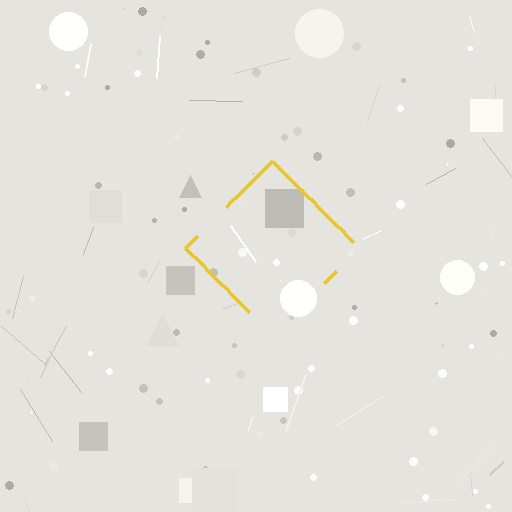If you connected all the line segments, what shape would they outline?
They would outline a diamond.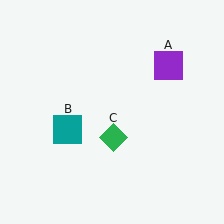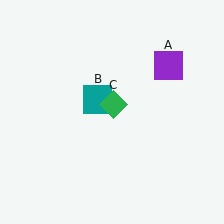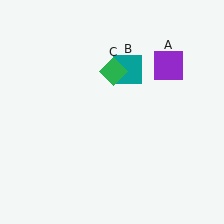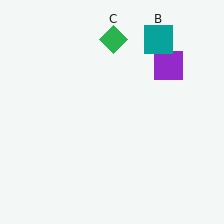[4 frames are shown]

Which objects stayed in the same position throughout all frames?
Purple square (object A) remained stationary.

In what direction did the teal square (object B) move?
The teal square (object B) moved up and to the right.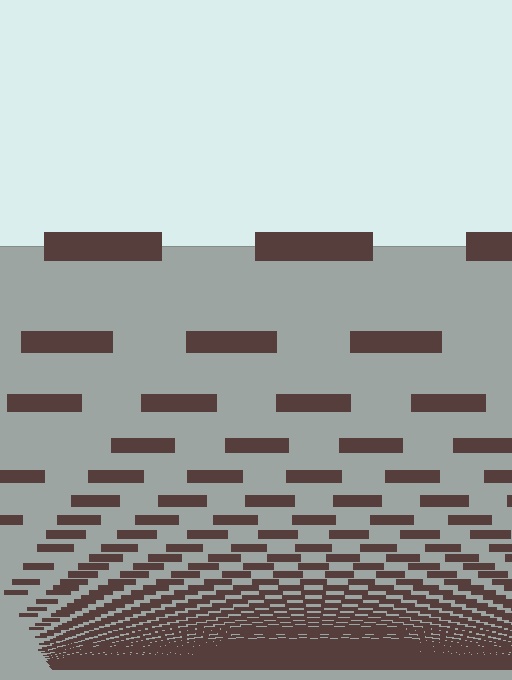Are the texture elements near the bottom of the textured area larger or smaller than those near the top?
Smaller. The gradient is inverted — elements near the bottom are smaller and denser.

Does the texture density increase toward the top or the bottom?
Density increases toward the bottom.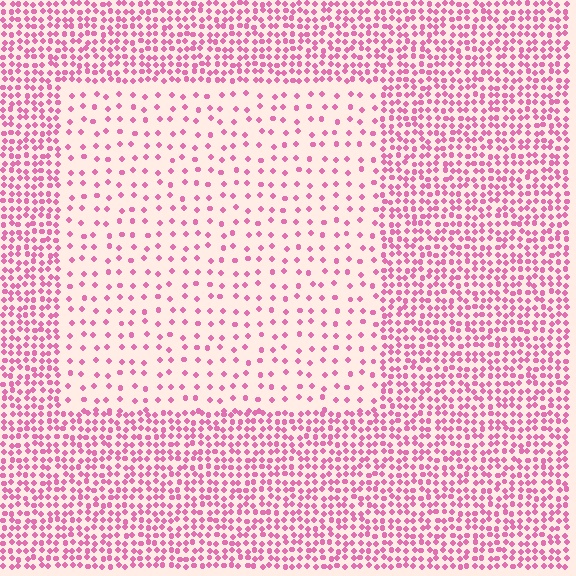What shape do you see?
I see a rectangle.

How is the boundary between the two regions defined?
The boundary is defined by a change in element density (approximately 2.8x ratio). All elements are the same color, size, and shape.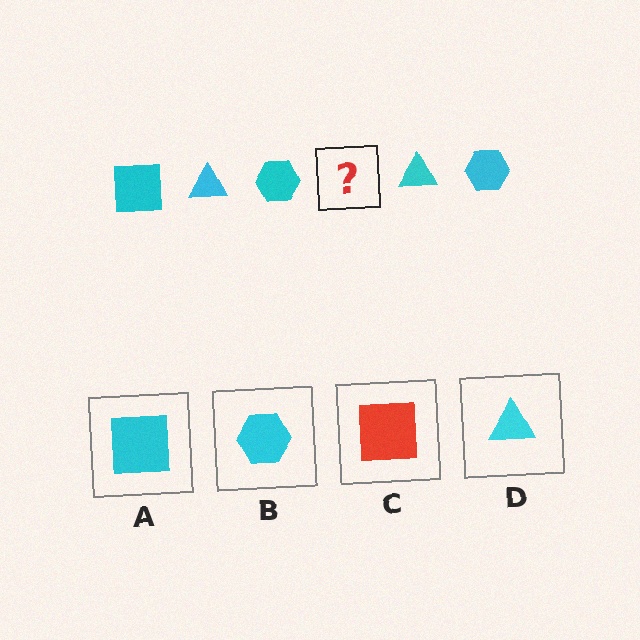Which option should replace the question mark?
Option A.